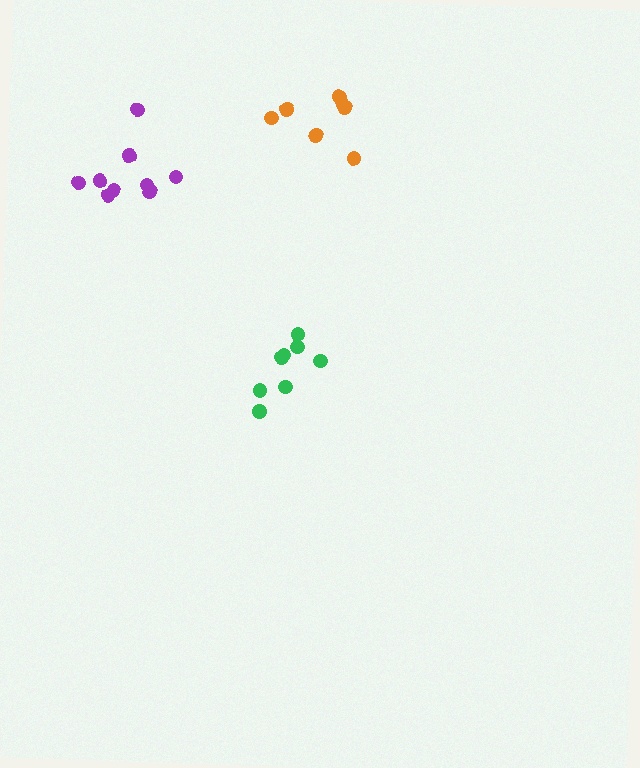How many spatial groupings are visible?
There are 3 spatial groupings.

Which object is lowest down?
The green cluster is bottommost.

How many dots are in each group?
Group 1: 8 dots, Group 2: 7 dots, Group 3: 9 dots (24 total).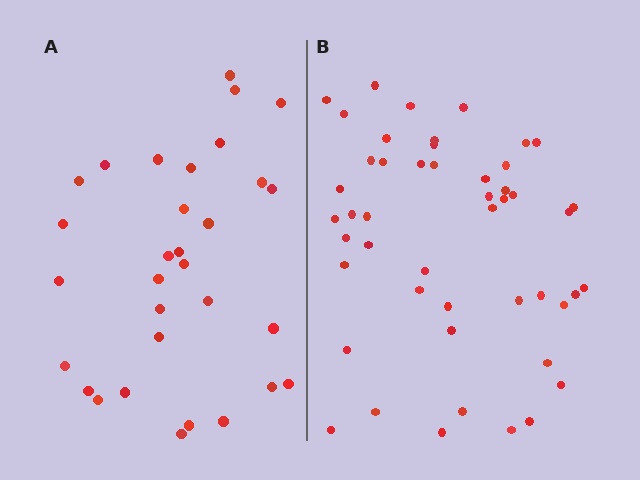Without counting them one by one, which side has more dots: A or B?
Region B (the right region) has more dots.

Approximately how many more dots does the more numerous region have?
Region B has approximately 15 more dots than region A.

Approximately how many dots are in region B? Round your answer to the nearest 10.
About 50 dots. (The exact count is 48, which rounds to 50.)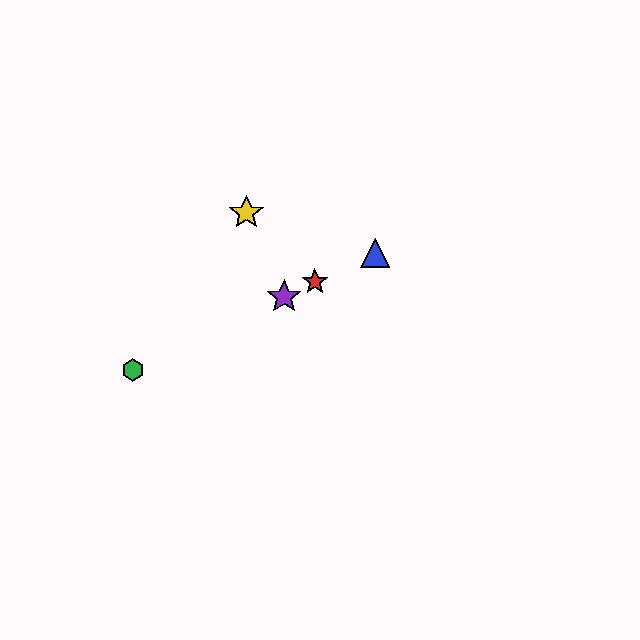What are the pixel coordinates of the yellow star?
The yellow star is at (246, 213).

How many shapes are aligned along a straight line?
4 shapes (the red star, the blue triangle, the green hexagon, the purple star) are aligned along a straight line.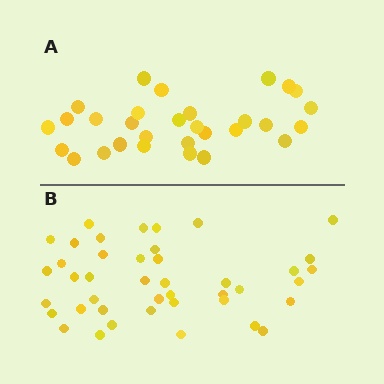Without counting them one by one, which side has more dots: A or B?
Region B (the bottom region) has more dots.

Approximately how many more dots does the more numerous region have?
Region B has roughly 12 or so more dots than region A.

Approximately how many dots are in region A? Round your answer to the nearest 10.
About 30 dots.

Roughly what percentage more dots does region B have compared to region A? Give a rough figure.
About 40% more.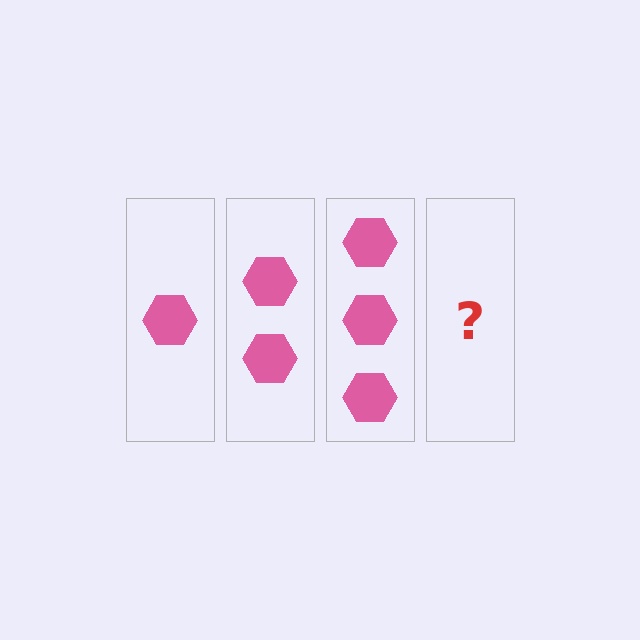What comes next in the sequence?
The next element should be 4 hexagons.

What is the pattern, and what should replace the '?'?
The pattern is that each step adds one more hexagon. The '?' should be 4 hexagons.